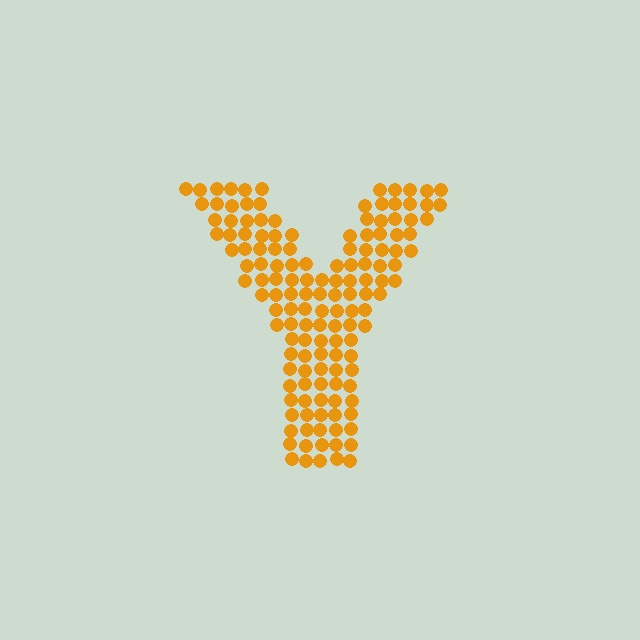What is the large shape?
The large shape is the letter Y.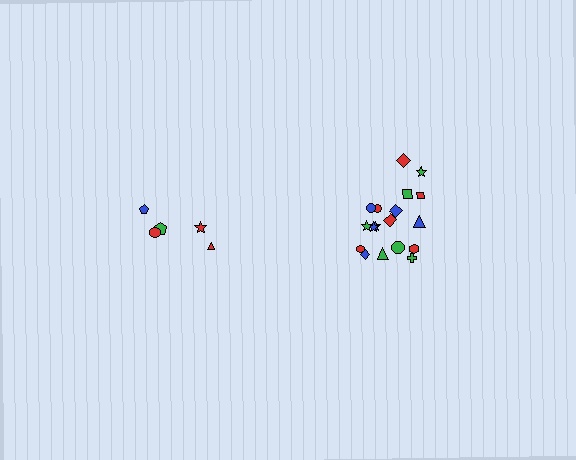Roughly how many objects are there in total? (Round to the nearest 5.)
Roughly 25 objects in total.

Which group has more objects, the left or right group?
The right group.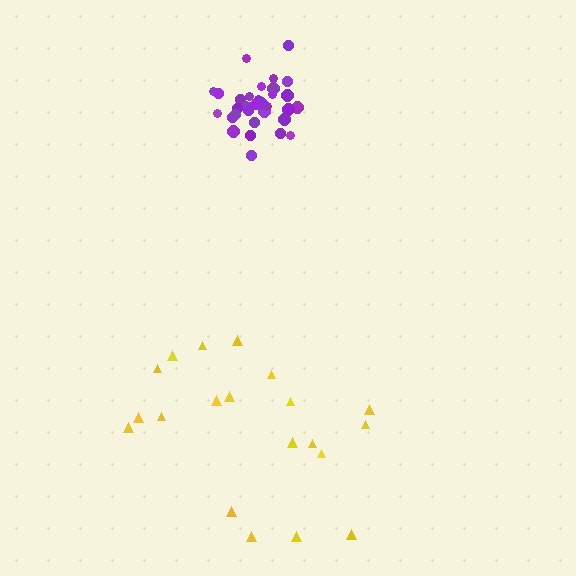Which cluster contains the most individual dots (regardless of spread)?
Purple (32).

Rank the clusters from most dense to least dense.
purple, yellow.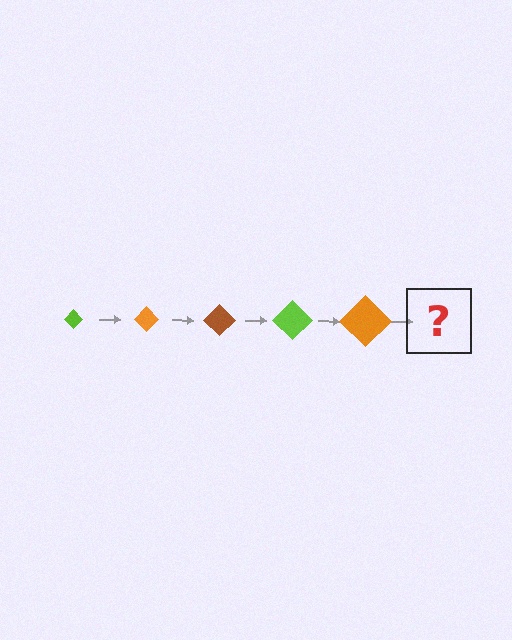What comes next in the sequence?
The next element should be a brown diamond, larger than the previous one.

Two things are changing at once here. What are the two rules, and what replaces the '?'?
The two rules are that the diamond grows larger each step and the color cycles through lime, orange, and brown. The '?' should be a brown diamond, larger than the previous one.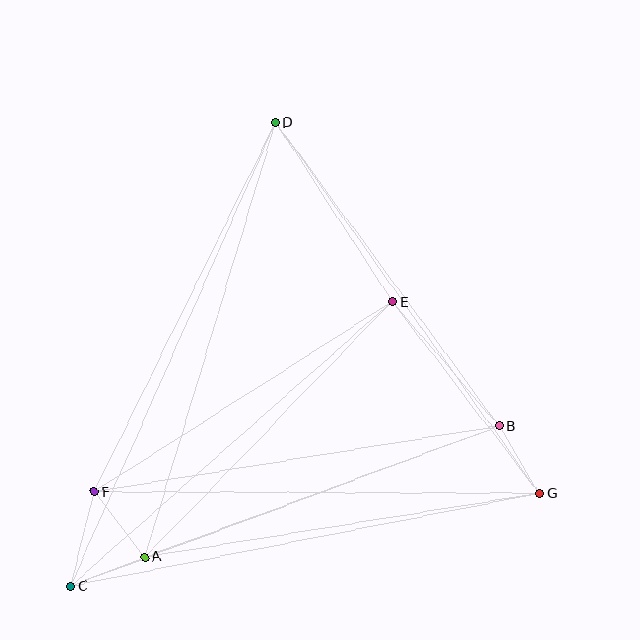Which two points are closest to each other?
Points B and G are closest to each other.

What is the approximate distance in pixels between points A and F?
The distance between A and F is approximately 82 pixels.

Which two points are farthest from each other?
Points C and D are farthest from each other.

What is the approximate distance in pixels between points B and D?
The distance between B and D is approximately 377 pixels.